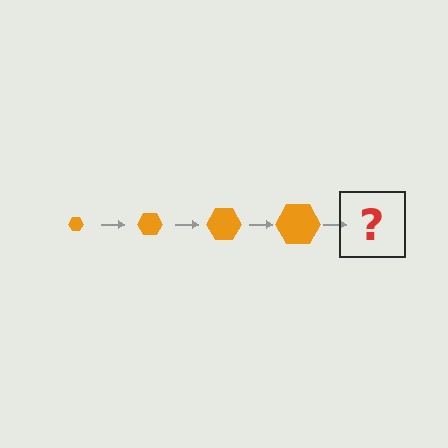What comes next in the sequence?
The next element should be an orange hexagon, larger than the previous one.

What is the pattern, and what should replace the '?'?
The pattern is that the hexagon gets progressively larger each step. The '?' should be an orange hexagon, larger than the previous one.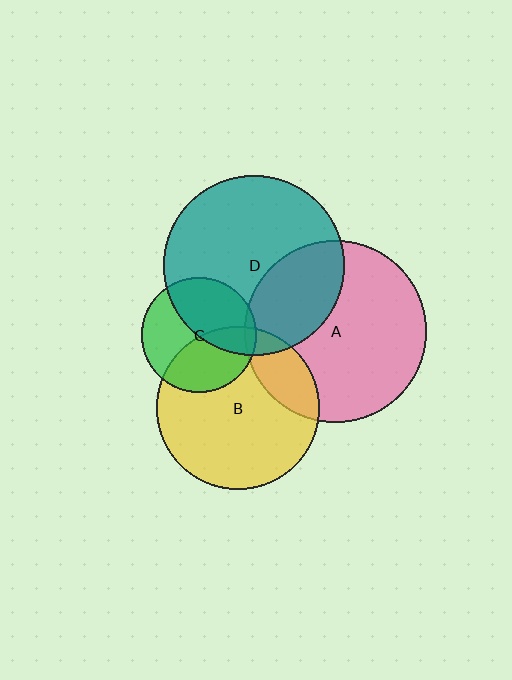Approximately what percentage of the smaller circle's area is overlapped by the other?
Approximately 45%.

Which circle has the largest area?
Circle A (pink).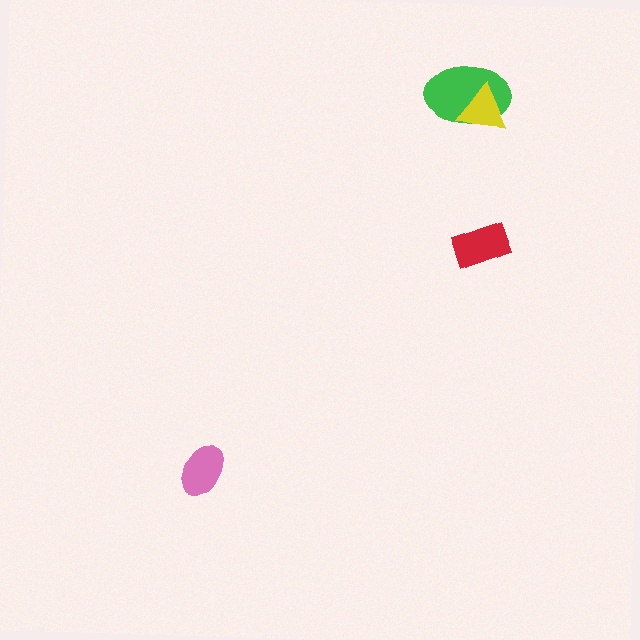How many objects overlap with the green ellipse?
1 object overlaps with the green ellipse.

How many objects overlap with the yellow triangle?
1 object overlaps with the yellow triangle.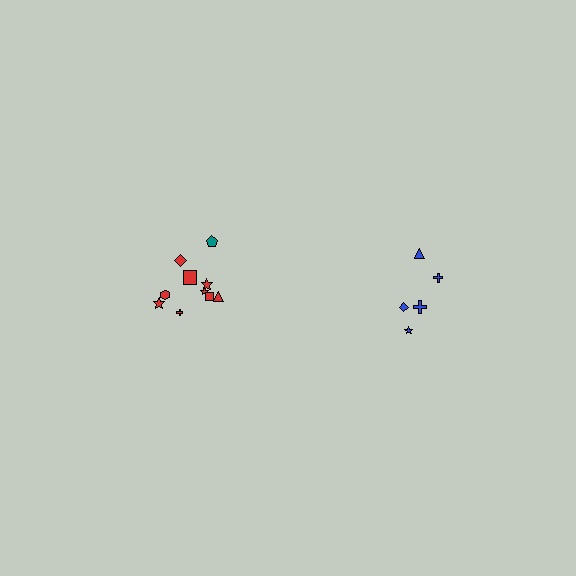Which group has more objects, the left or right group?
The left group.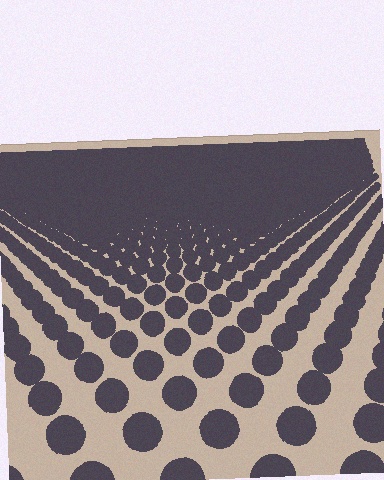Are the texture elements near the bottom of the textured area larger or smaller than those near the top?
Larger. Near the bottom, elements are closer to the viewer and appear at a bigger on-screen size.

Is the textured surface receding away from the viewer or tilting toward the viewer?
The surface is receding away from the viewer. Texture elements get smaller and denser toward the top.